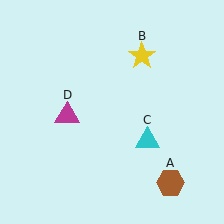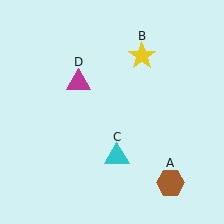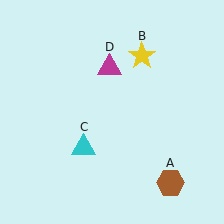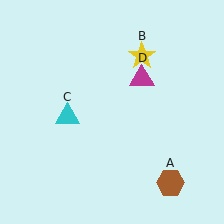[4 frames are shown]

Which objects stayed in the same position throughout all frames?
Brown hexagon (object A) and yellow star (object B) remained stationary.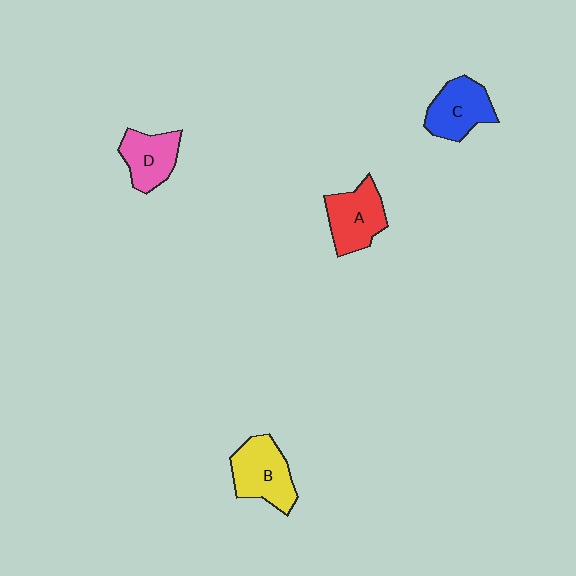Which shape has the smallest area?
Shape D (pink).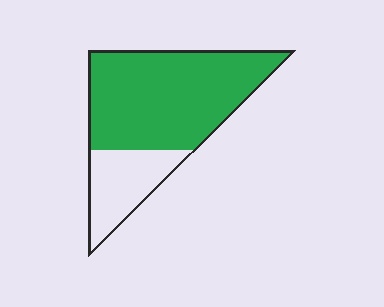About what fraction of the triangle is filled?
About three quarters (3/4).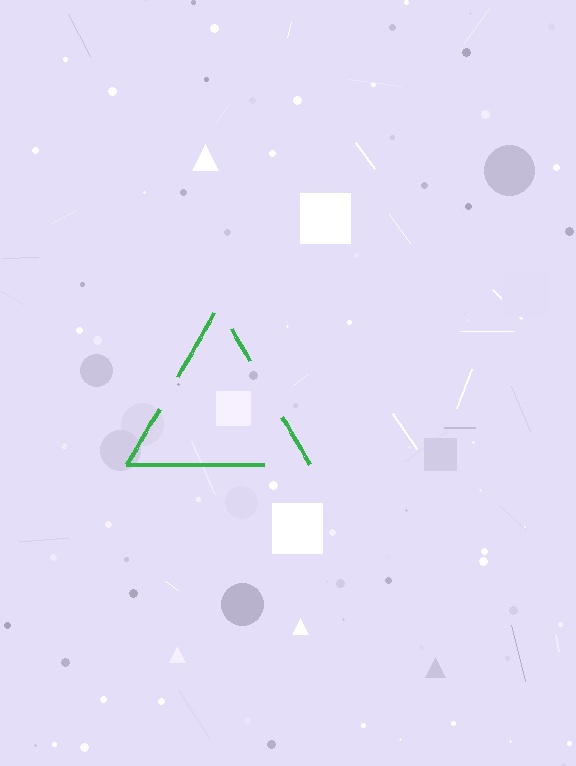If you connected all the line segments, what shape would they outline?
They would outline a triangle.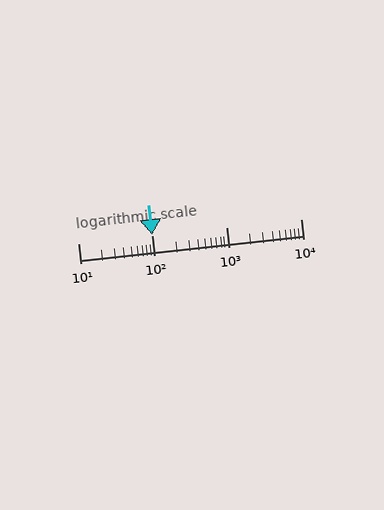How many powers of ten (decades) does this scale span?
The scale spans 3 decades, from 10 to 10000.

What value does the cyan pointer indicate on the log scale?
The pointer indicates approximately 99.